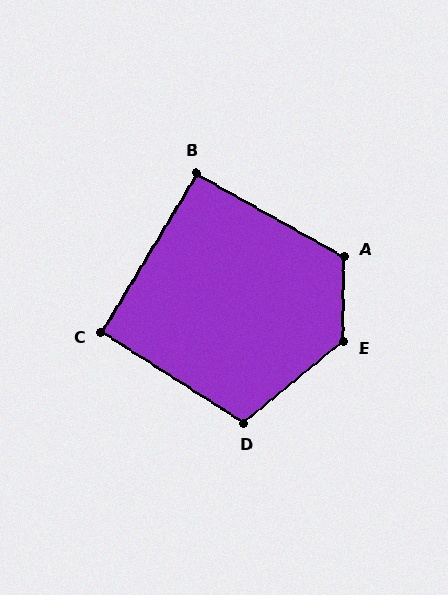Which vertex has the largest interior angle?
E, at approximately 130 degrees.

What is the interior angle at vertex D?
Approximately 108 degrees (obtuse).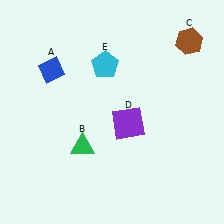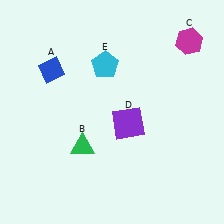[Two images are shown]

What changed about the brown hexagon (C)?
In Image 1, C is brown. In Image 2, it changed to magenta.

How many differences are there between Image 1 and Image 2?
There is 1 difference between the two images.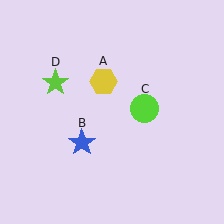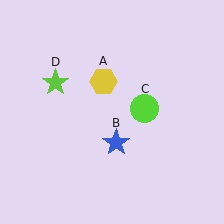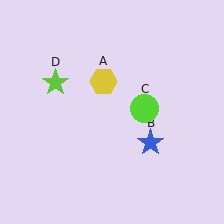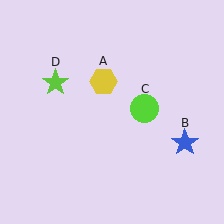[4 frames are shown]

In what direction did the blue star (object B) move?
The blue star (object B) moved right.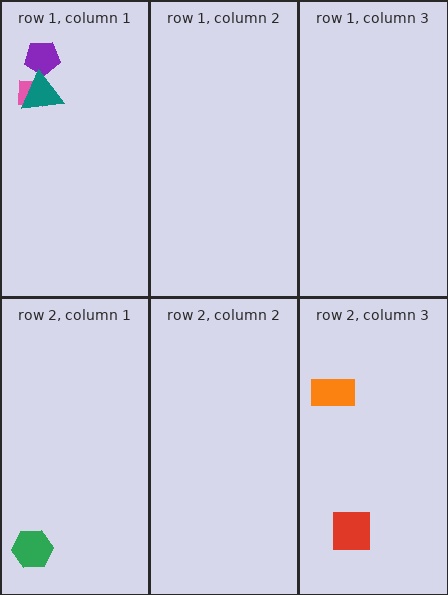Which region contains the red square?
The row 2, column 3 region.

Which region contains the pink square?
The row 1, column 1 region.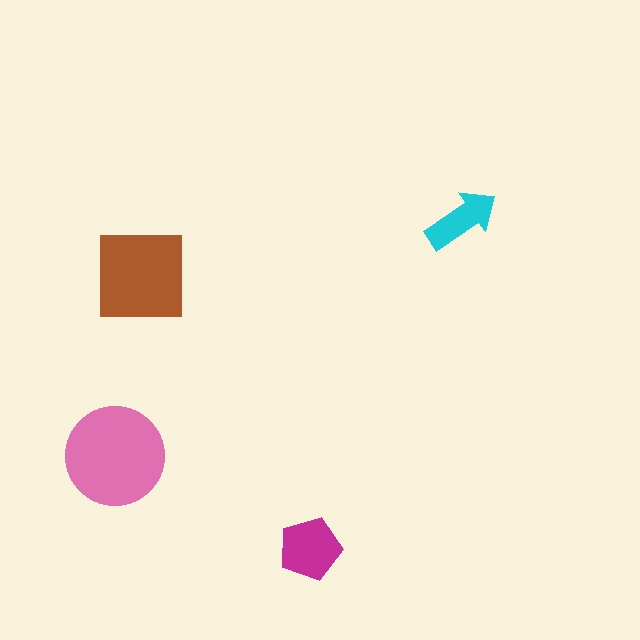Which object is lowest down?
The magenta pentagon is bottommost.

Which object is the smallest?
The cyan arrow.